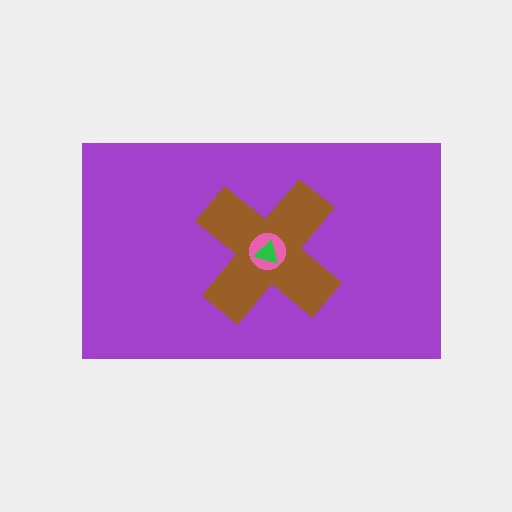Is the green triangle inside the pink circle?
Yes.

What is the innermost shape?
The green triangle.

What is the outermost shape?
The purple rectangle.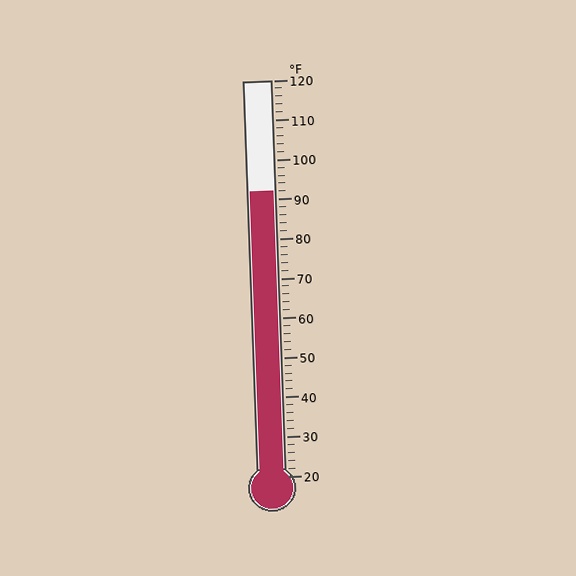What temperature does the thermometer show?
The thermometer shows approximately 92°F.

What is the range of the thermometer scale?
The thermometer scale ranges from 20°F to 120°F.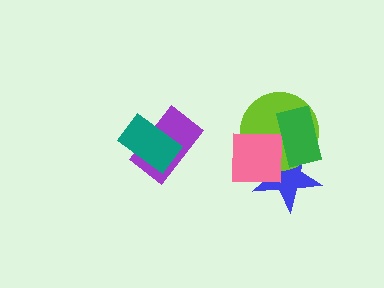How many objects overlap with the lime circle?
3 objects overlap with the lime circle.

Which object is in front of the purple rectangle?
The teal rectangle is in front of the purple rectangle.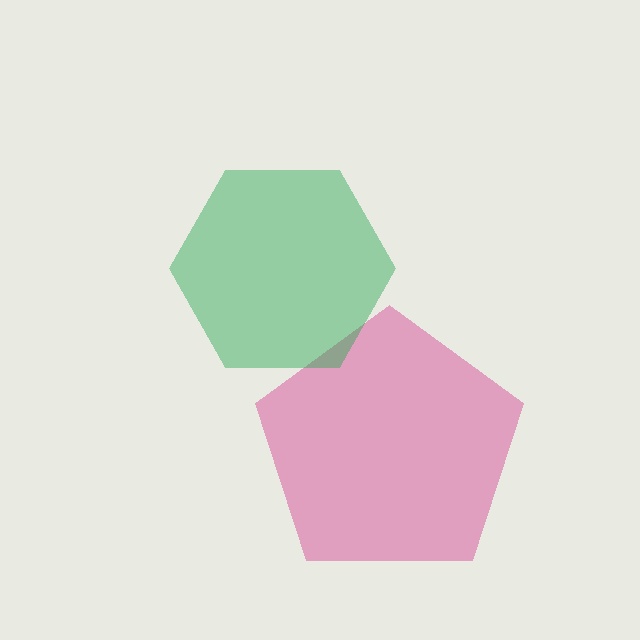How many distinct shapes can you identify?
There are 2 distinct shapes: a pink pentagon, a green hexagon.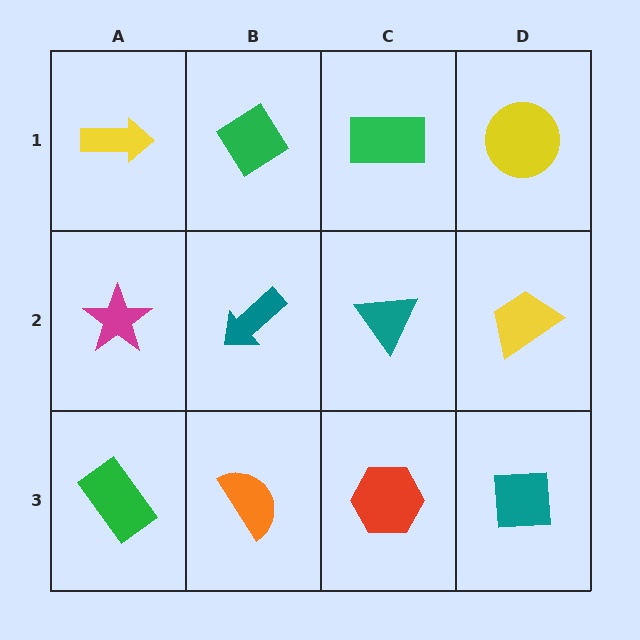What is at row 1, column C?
A green rectangle.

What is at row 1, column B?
A green diamond.